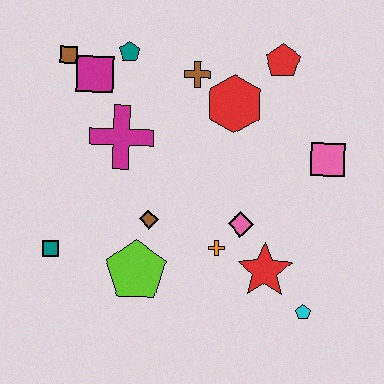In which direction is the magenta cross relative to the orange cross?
The magenta cross is above the orange cross.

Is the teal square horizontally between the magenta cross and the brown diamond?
No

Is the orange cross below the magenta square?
Yes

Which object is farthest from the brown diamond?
The red pentagon is farthest from the brown diamond.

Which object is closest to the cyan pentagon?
The red star is closest to the cyan pentagon.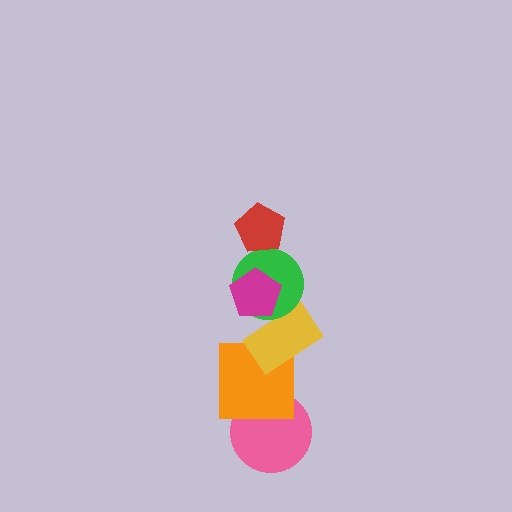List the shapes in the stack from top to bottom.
From top to bottom: the red pentagon, the magenta pentagon, the green circle, the yellow rectangle, the orange square, the pink circle.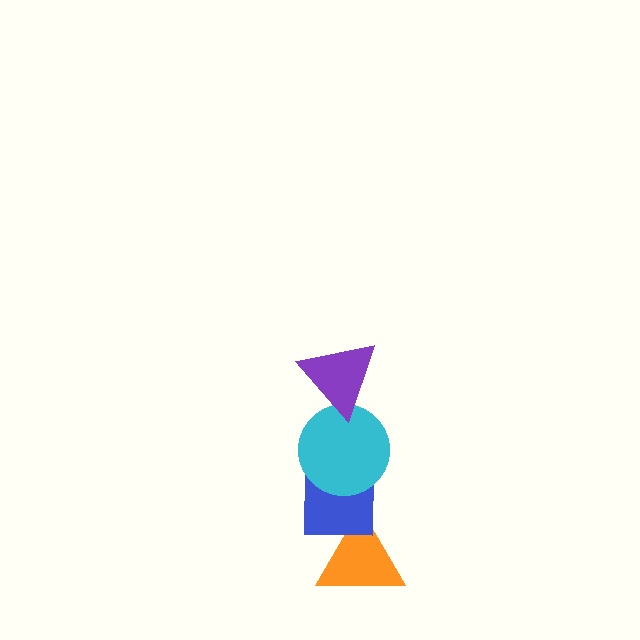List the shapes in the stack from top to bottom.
From top to bottom: the purple triangle, the cyan circle, the blue square, the orange triangle.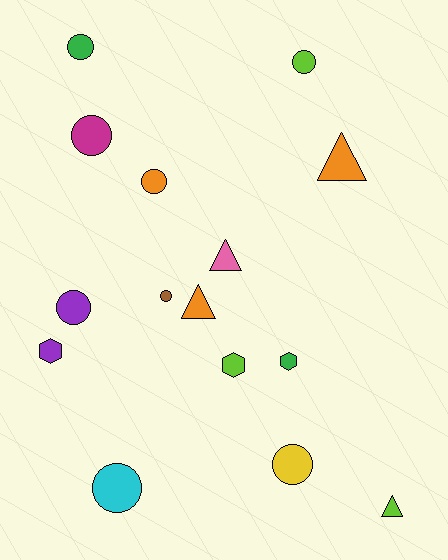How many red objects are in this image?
There are no red objects.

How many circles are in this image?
There are 8 circles.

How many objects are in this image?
There are 15 objects.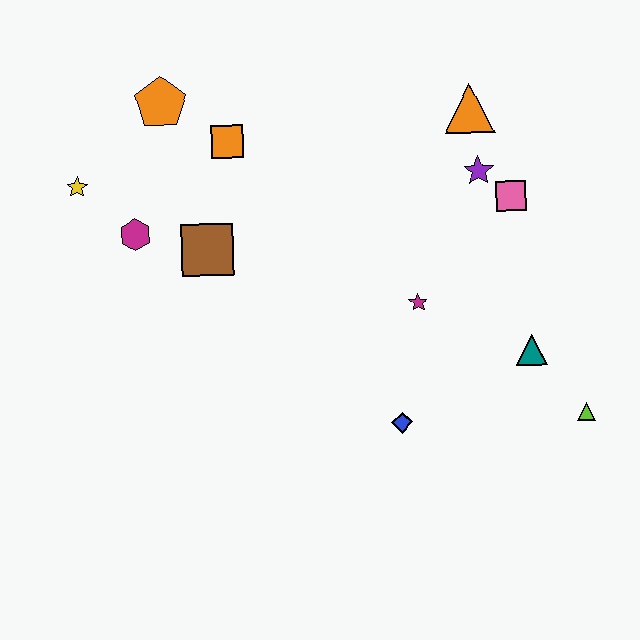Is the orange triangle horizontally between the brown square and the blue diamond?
No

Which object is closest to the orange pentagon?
The orange square is closest to the orange pentagon.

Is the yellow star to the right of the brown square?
No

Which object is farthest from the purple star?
The yellow star is farthest from the purple star.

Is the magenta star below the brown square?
Yes